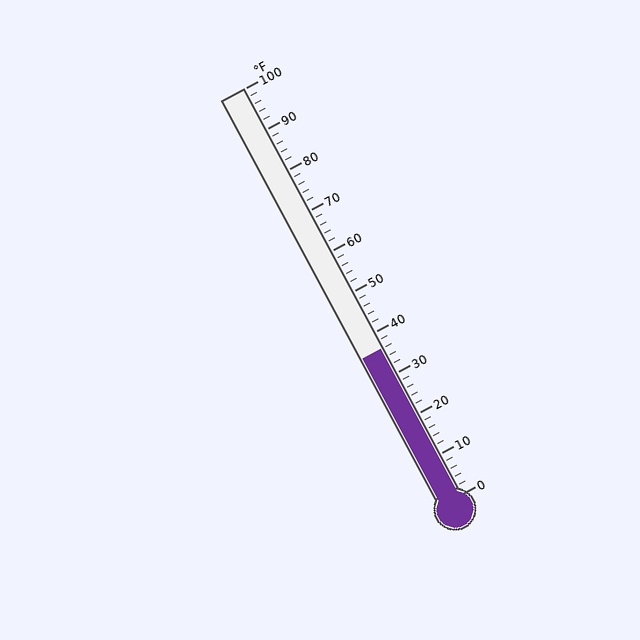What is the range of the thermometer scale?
The thermometer scale ranges from 0°F to 100°F.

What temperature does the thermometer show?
The thermometer shows approximately 36°F.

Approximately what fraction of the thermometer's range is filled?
The thermometer is filled to approximately 35% of its range.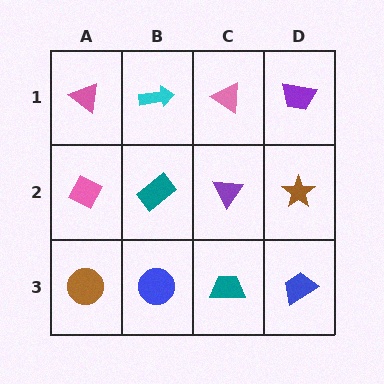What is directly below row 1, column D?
A brown star.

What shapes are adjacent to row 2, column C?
A pink triangle (row 1, column C), a teal trapezoid (row 3, column C), a teal rectangle (row 2, column B), a brown star (row 2, column D).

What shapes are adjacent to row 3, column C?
A purple triangle (row 2, column C), a blue circle (row 3, column B), a blue trapezoid (row 3, column D).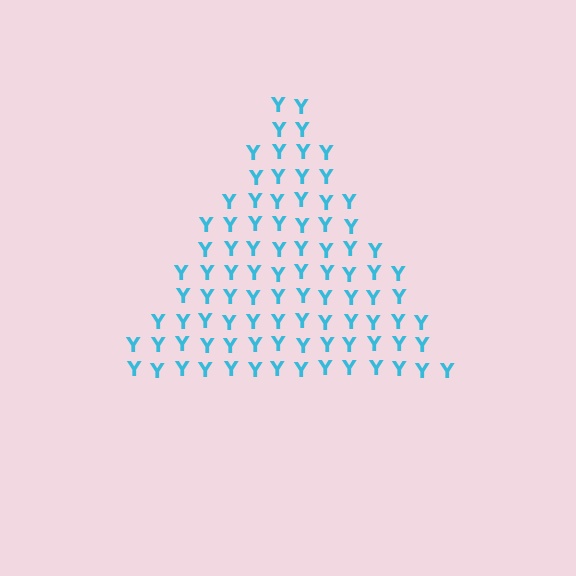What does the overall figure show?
The overall figure shows a triangle.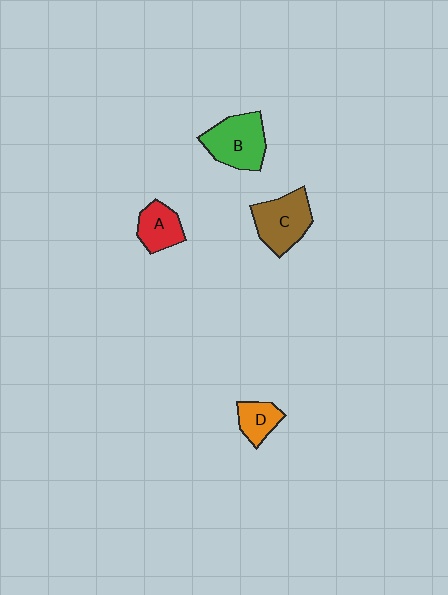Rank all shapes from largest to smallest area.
From largest to smallest: B (green), C (brown), A (red), D (orange).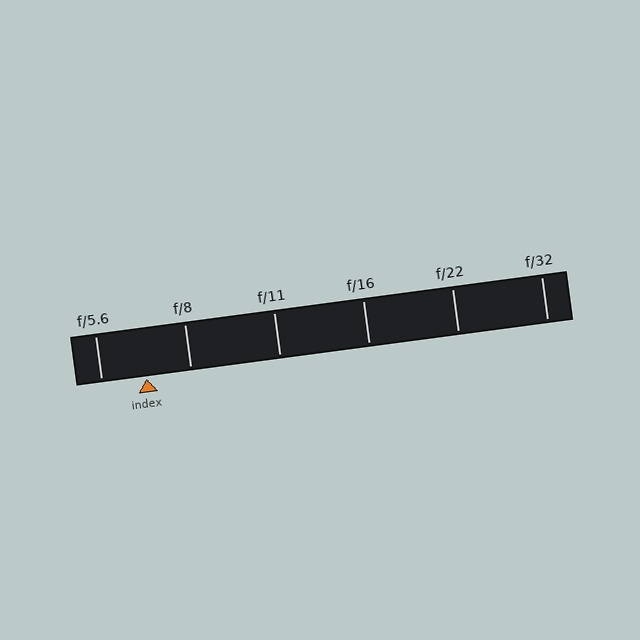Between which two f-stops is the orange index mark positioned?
The index mark is between f/5.6 and f/8.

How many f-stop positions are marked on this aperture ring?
There are 6 f-stop positions marked.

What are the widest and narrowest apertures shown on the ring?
The widest aperture shown is f/5.6 and the narrowest is f/32.